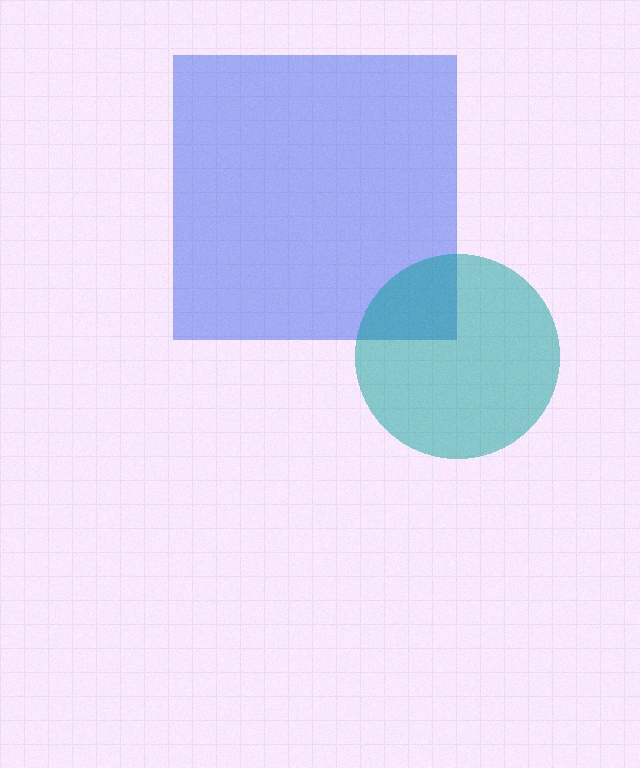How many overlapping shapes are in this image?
There are 2 overlapping shapes in the image.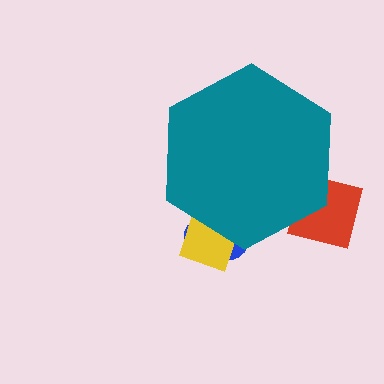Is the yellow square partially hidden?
Yes, the yellow square is partially hidden behind the teal hexagon.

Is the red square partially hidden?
Yes, the red square is partially hidden behind the teal hexagon.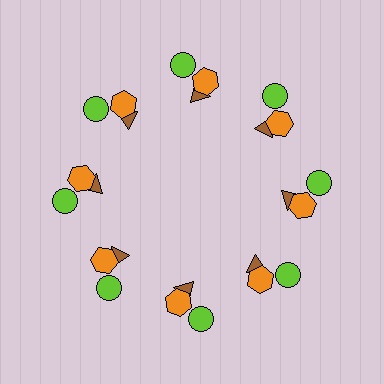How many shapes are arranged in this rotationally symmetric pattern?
There are 24 shapes, arranged in 8 groups of 3.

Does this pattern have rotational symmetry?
Yes, this pattern has 8-fold rotational symmetry. It looks the same after rotating 45 degrees around the center.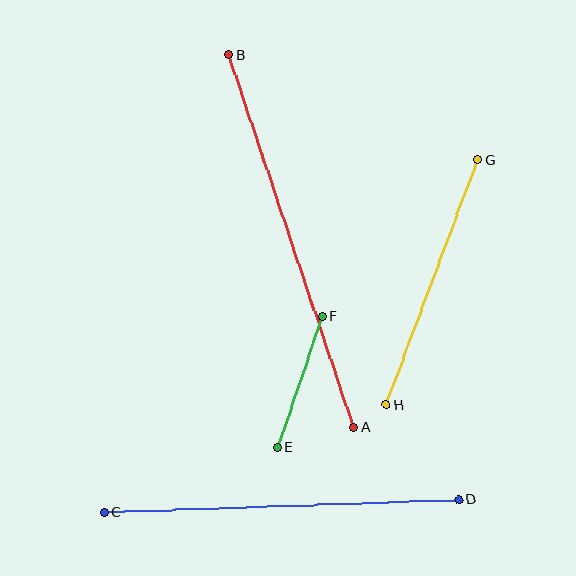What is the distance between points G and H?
The distance is approximately 261 pixels.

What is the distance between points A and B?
The distance is approximately 393 pixels.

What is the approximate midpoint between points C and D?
The midpoint is at approximately (281, 506) pixels.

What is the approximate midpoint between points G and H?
The midpoint is at approximately (432, 282) pixels.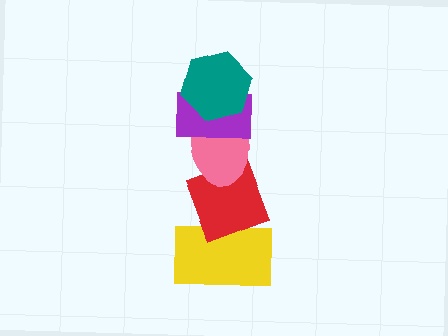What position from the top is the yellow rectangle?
The yellow rectangle is 5th from the top.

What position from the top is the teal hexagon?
The teal hexagon is 1st from the top.